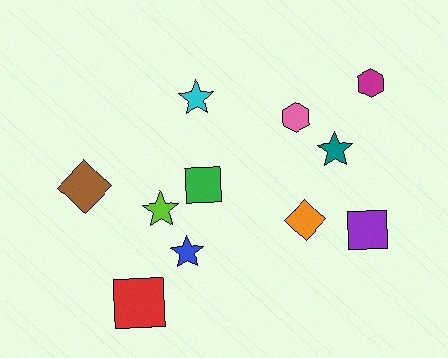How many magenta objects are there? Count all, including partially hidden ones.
There is 1 magenta object.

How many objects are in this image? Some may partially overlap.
There are 11 objects.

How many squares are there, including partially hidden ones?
There are 3 squares.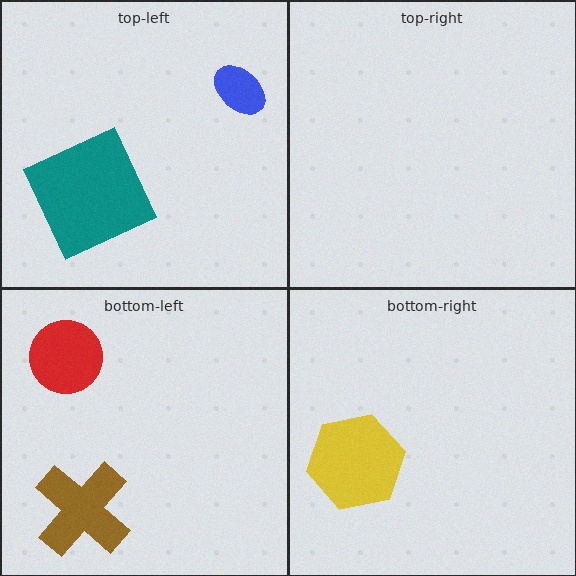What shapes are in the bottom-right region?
The yellow hexagon.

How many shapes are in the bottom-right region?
1.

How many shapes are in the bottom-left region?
2.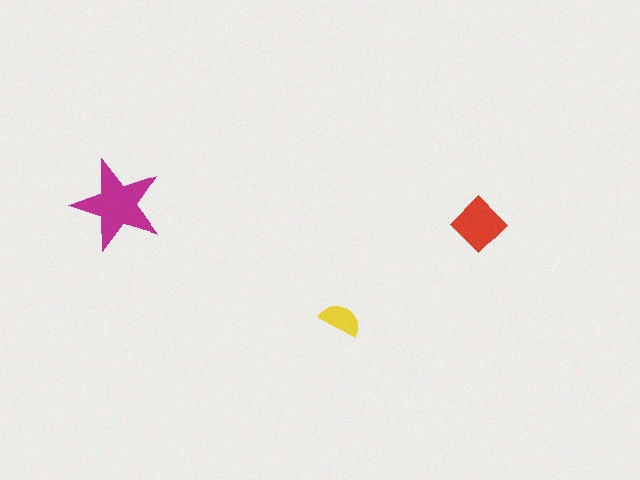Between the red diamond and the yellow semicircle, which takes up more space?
The red diamond.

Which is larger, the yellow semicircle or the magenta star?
The magenta star.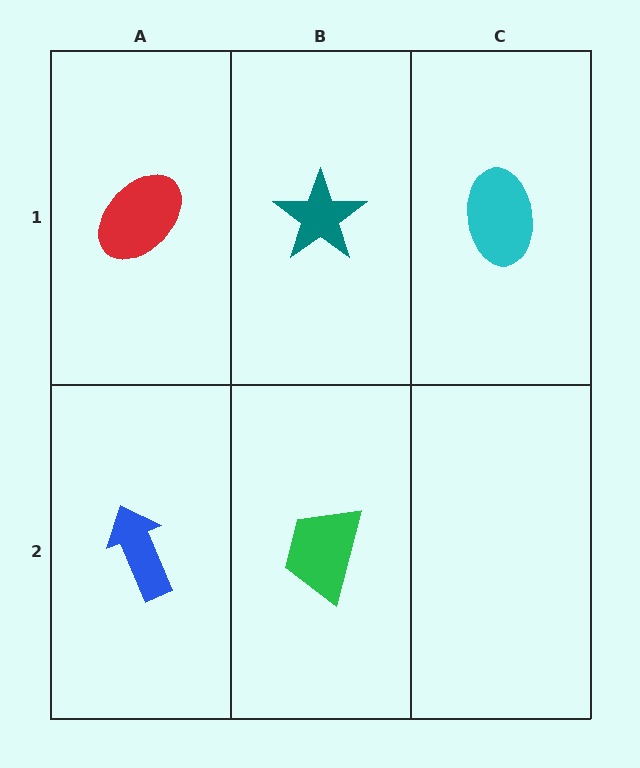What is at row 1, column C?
A cyan ellipse.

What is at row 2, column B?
A green trapezoid.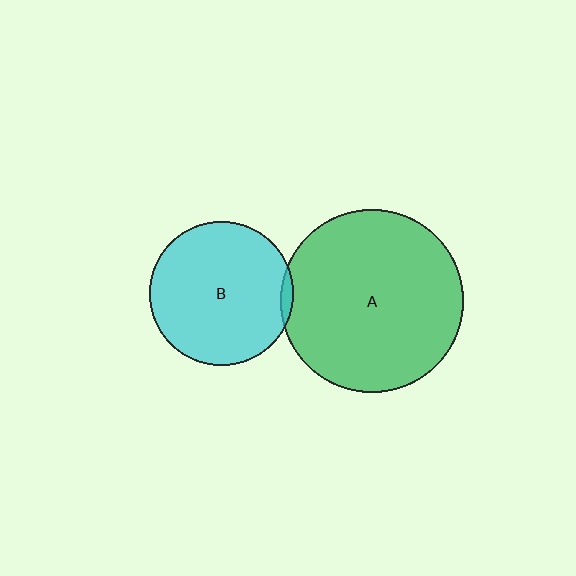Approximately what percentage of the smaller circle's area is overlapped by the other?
Approximately 5%.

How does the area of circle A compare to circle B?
Approximately 1.6 times.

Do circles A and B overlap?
Yes.